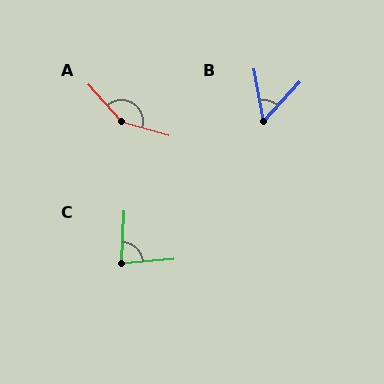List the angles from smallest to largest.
B (53°), C (82°), A (148°).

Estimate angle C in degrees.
Approximately 82 degrees.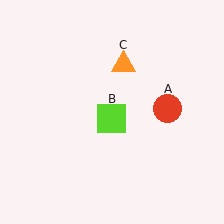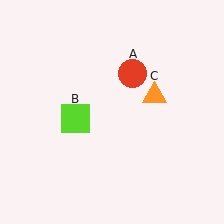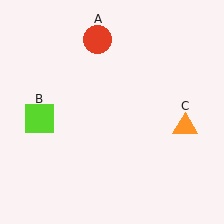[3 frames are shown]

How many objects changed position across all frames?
3 objects changed position: red circle (object A), lime square (object B), orange triangle (object C).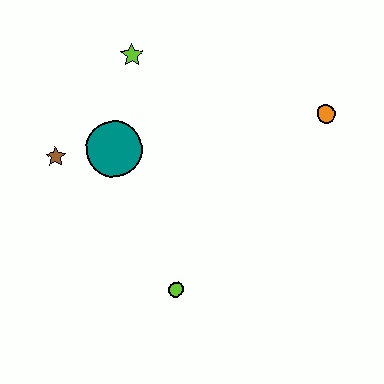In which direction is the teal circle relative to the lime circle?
The teal circle is above the lime circle.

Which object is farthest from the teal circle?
The orange circle is farthest from the teal circle.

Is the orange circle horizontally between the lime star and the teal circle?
No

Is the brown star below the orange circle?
Yes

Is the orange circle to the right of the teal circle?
Yes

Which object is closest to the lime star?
The teal circle is closest to the lime star.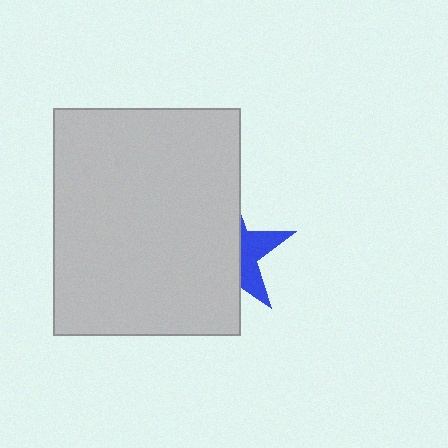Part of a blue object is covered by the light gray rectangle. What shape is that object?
It is a star.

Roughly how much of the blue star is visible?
A small part of it is visible (roughly 34%).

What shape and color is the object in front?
The object in front is a light gray rectangle.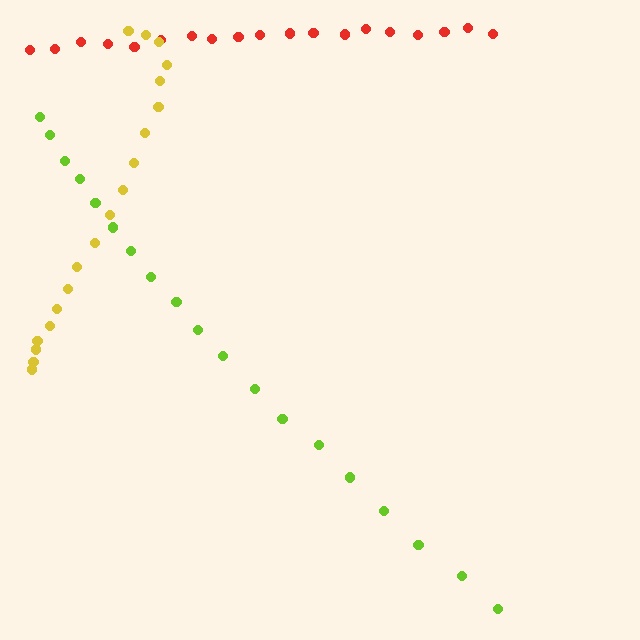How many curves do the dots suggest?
There are 3 distinct paths.